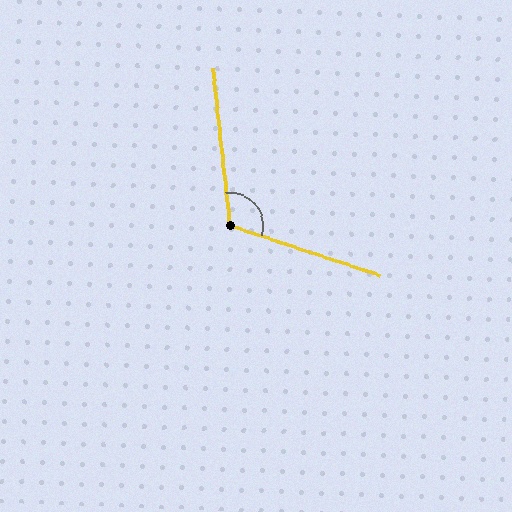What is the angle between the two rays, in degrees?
Approximately 114 degrees.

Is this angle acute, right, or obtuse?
It is obtuse.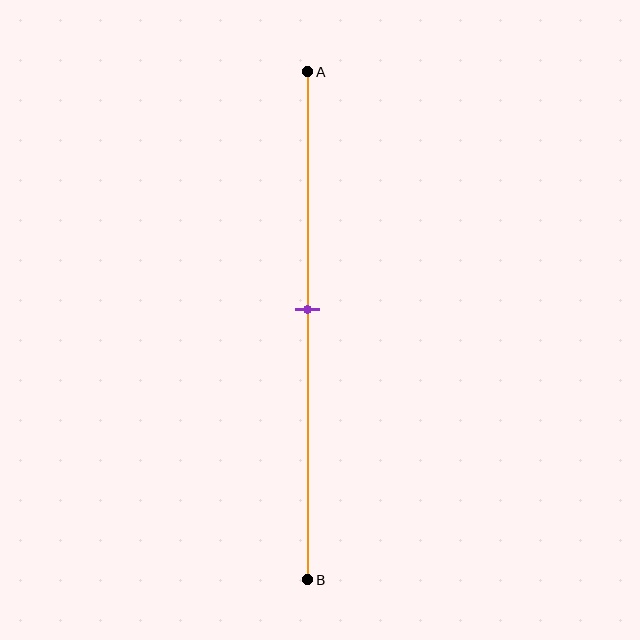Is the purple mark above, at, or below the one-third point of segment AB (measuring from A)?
The purple mark is below the one-third point of segment AB.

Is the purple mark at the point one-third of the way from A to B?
No, the mark is at about 45% from A, not at the 33% one-third point.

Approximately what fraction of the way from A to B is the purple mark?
The purple mark is approximately 45% of the way from A to B.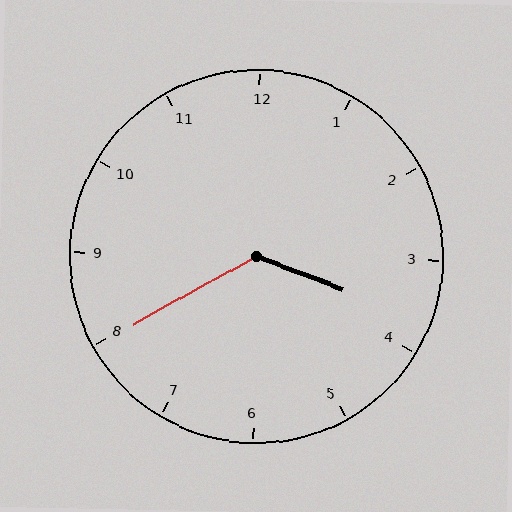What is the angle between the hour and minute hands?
Approximately 130 degrees.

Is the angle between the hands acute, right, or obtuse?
It is obtuse.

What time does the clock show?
3:40.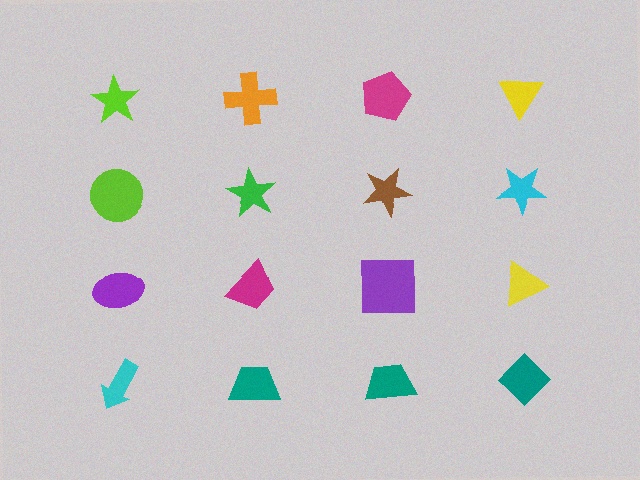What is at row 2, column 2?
A green star.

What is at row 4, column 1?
A cyan arrow.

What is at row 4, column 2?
A teal trapezoid.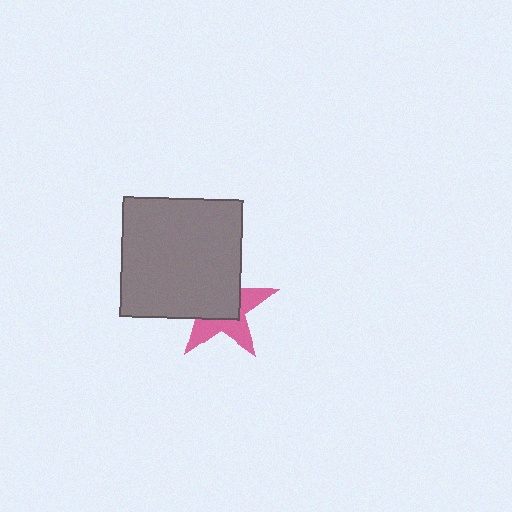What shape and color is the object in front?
The object in front is a gray square.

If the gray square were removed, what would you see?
You would see the complete pink star.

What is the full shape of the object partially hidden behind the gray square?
The partially hidden object is a pink star.